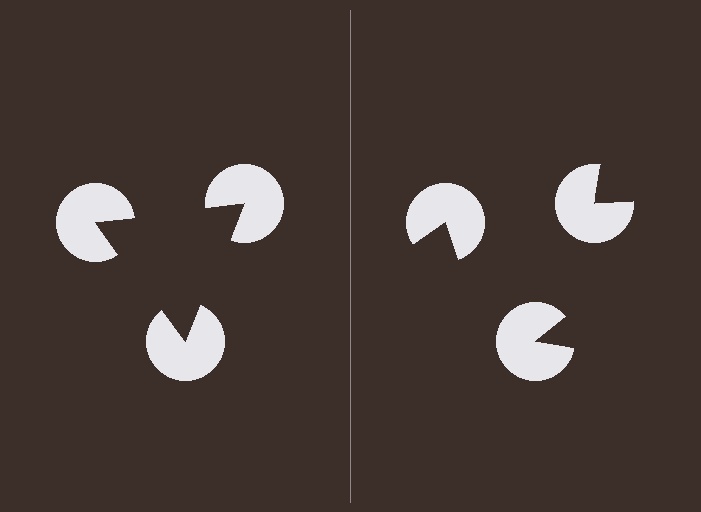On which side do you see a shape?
An illusory triangle appears on the left side. On the right side the wedge cuts are rotated, so no coherent shape forms.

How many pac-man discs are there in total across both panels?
6 — 3 on each side.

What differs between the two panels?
The pac-man discs are positioned identically on both sides; only the wedge orientations differ. On the left they align to a triangle; on the right they are misaligned.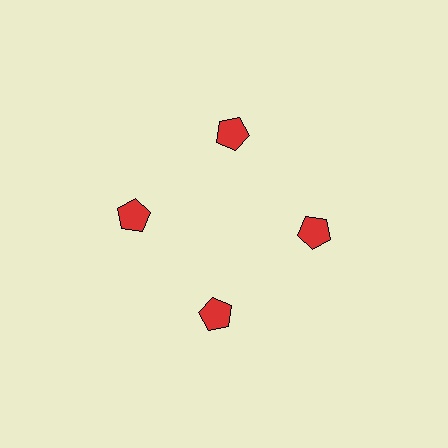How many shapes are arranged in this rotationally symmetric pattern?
There are 4 shapes, arranged in 4 groups of 1.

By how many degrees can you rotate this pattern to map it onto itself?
The pattern maps onto itself every 90 degrees of rotation.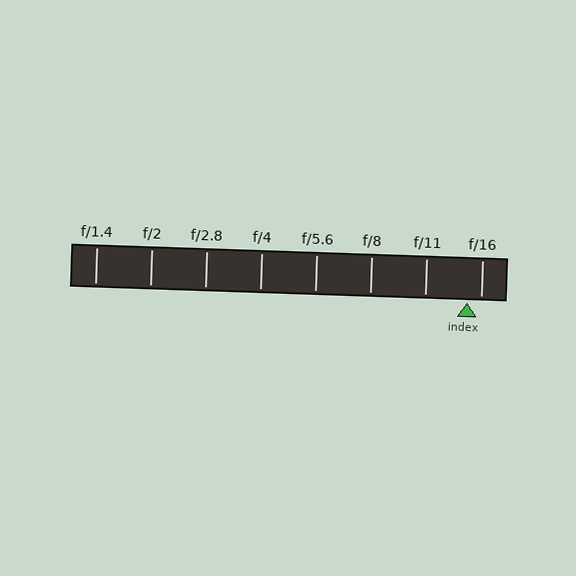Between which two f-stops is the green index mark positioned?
The index mark is between f/11 and f/16.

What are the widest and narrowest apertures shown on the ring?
The widest aperture shown is f/1.4 and the narrowest is f/16.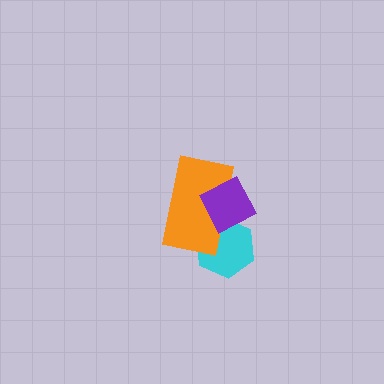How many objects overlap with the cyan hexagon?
2 objects overlap with the cyan hexagon.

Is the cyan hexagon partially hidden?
Yes, it is partially covered by another shape.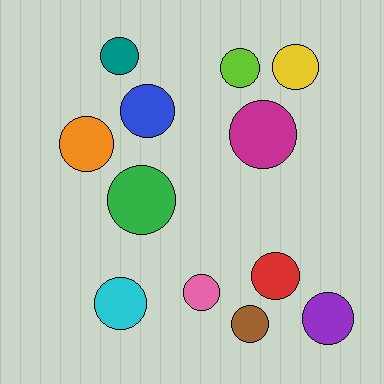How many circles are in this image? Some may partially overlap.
There are 12 circles.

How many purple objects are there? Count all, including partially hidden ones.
There is 1 purple object.